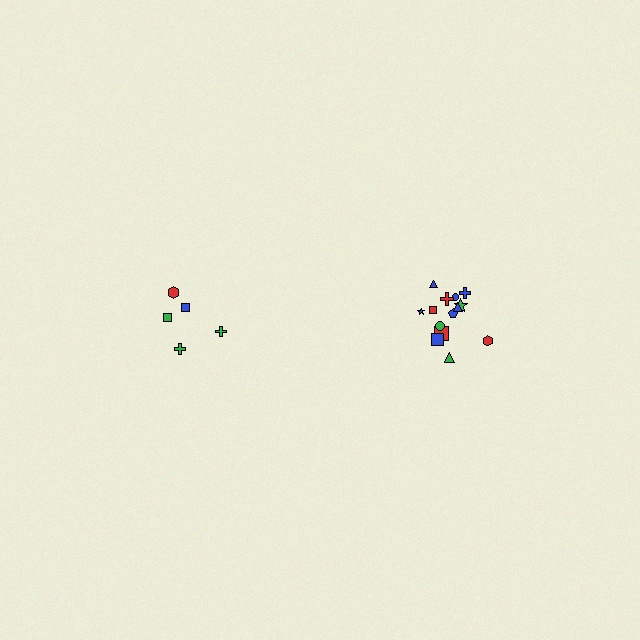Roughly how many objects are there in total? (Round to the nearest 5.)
Roughly 20 objects in total.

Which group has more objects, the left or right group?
The right group.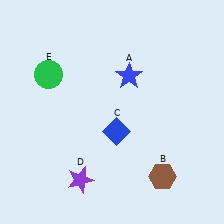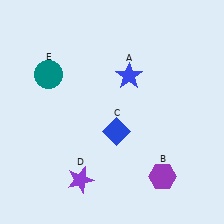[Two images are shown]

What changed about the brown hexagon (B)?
In Image 1, B is brown. In Image 2, it changed to purple.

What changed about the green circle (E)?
In Image 1, E is green. In Image 2, it changed to teal.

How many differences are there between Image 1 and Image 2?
There are 2 differences between the two images.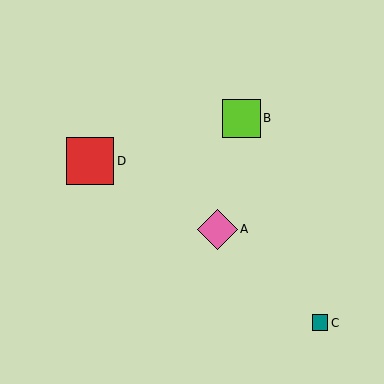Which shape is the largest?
The red square (labeled D) is the largest.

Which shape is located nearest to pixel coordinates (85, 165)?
The red square (labeled D) at (90, 161) is nearest to that location.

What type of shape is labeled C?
Shape C is a teal square.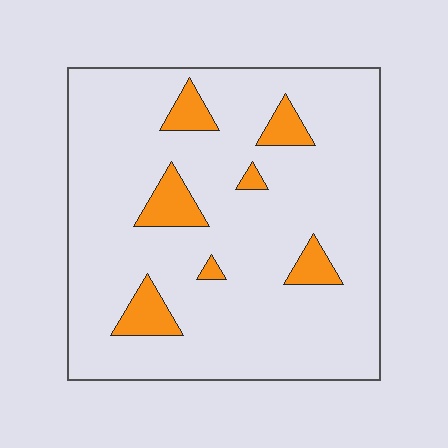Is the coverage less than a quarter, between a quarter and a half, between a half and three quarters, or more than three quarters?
Less than a quarter.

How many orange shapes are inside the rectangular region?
7.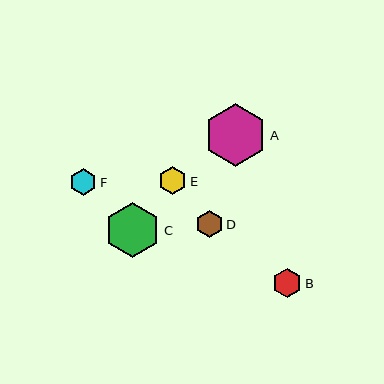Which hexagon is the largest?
Hexagon A is the largest with a size of approximately 62 pixels.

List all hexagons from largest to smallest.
From largest to smallest: A, C, B, E, D, F.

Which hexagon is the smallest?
Hexagon F is the smallest with a size of approximately 27 pixels.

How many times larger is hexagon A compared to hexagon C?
Hexagon A is approximately 1.1 times the size of hexagon C.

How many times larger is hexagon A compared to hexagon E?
Hexagon A is approximately 2.2 times the size of hexagon E.